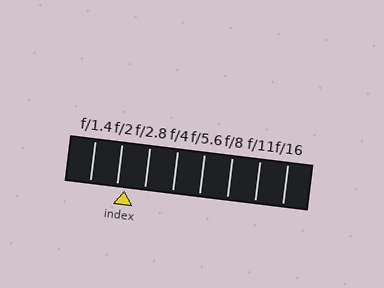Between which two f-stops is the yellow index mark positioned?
The index mark is between f/2 and f/2.8.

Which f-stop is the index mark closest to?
The index mark is closest to f/2.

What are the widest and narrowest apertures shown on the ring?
The widest aperture shown is f/1.4 and the narrowest is f/16.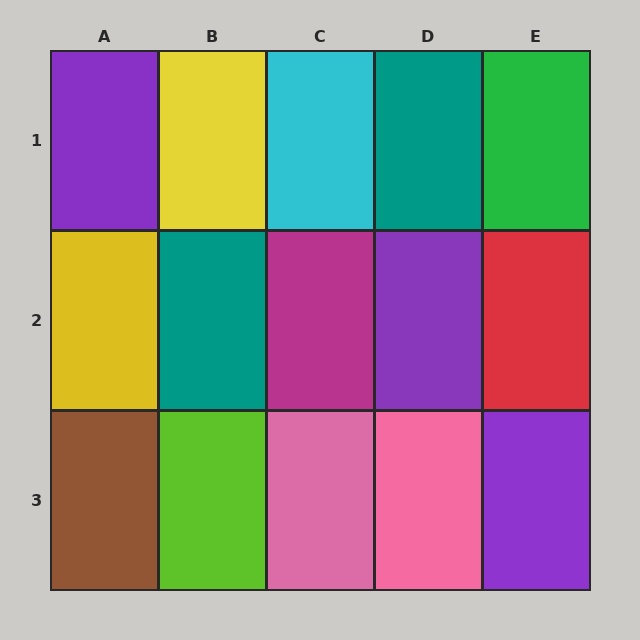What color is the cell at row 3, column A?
Brown.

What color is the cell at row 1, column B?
Yellow.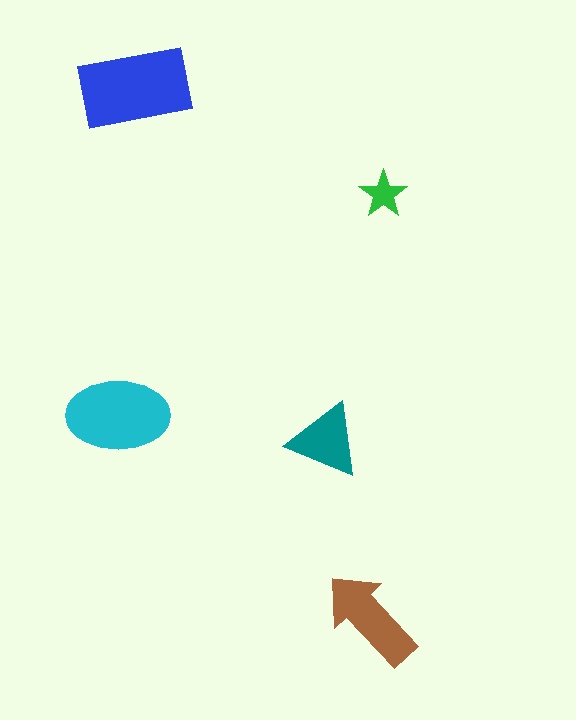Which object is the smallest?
The green star.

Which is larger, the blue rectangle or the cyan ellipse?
The blue rectangle.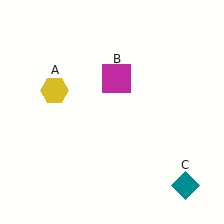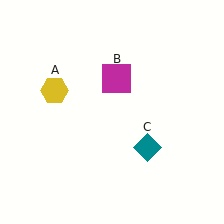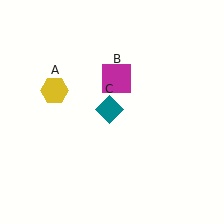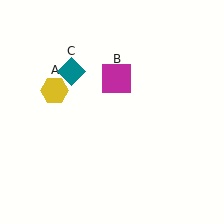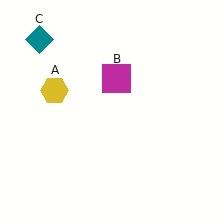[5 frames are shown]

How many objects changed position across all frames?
1 object changed position: teal diamond (object C).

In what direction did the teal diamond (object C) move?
The teal diamond (object C) moved up and to the left.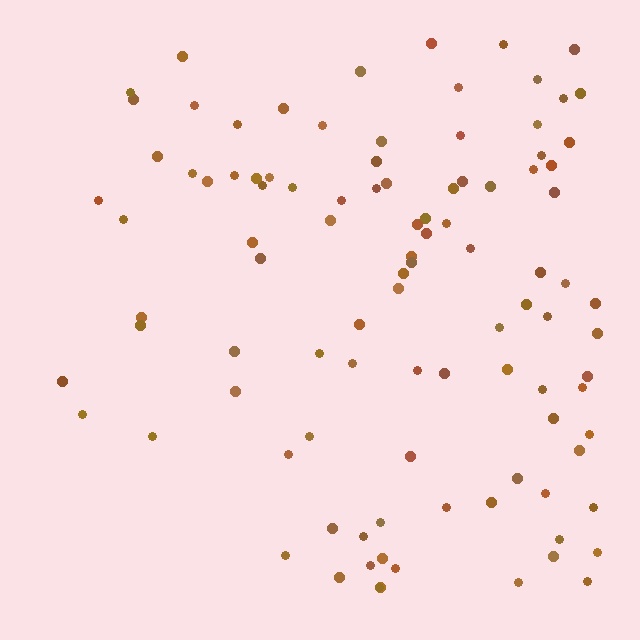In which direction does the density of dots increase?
From left to right, with the right side densest.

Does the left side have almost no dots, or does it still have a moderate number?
Still a moderate number, just noticeably fewer than the right.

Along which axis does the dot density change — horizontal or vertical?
Horizontal.